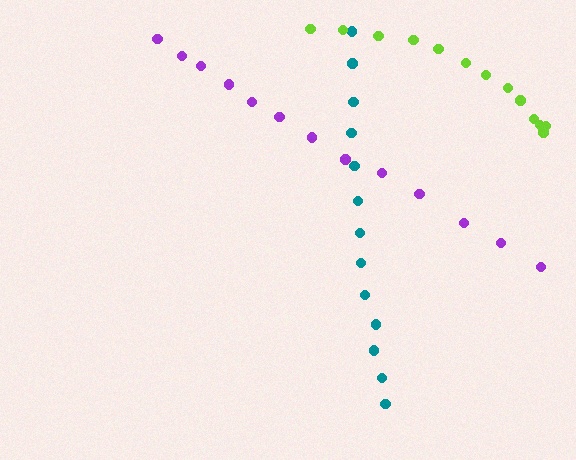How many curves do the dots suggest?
There are 3 distinct paths.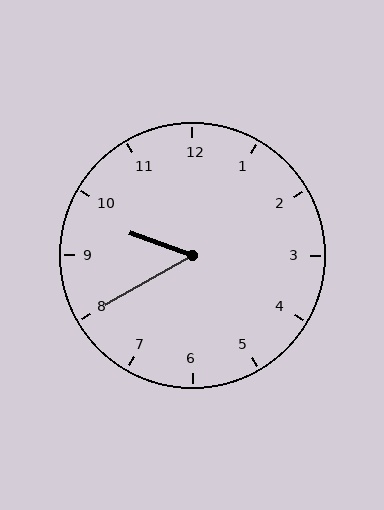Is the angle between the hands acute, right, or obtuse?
It is acute.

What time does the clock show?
9:40.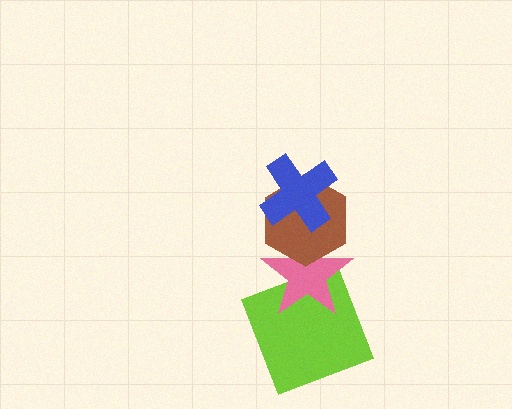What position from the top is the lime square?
The lime square is 4th from the top.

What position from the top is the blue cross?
The blue cross is 1st from the top.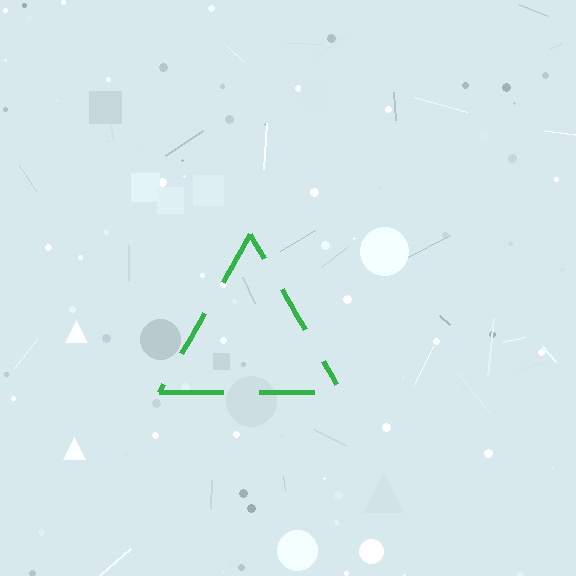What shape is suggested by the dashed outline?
The dashed outline suggests a triangle.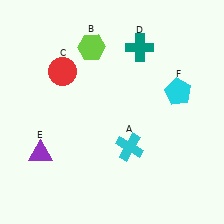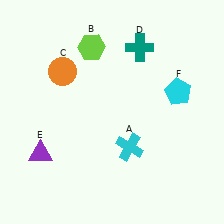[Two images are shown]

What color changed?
The circle (C) changed from red in Image 1 to orange in Image 2.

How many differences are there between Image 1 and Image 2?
There is 1 difference between the two images.